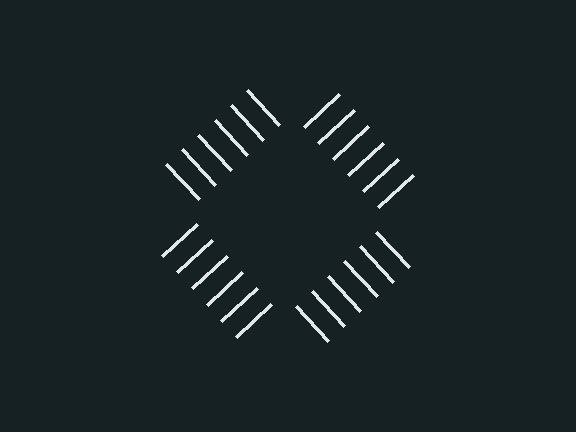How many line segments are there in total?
24 — 6 along each of the 4 edges.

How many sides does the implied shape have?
4 sides — the line-ends trace a square.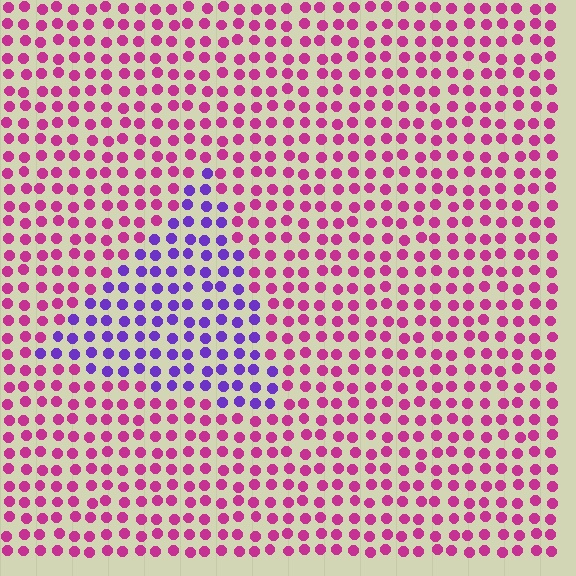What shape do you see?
I see a triangle.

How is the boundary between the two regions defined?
The boundary is defined purely by a slight shift in hue (about 56 degrees). Spacing, size, and orientation are identical on both sides.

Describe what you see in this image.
The image is filled with small magenta elements in a uniform arrangement. A triangle-shaped region is visible where the elements are tinted to a slightly different hue, forming a subtle color boundary.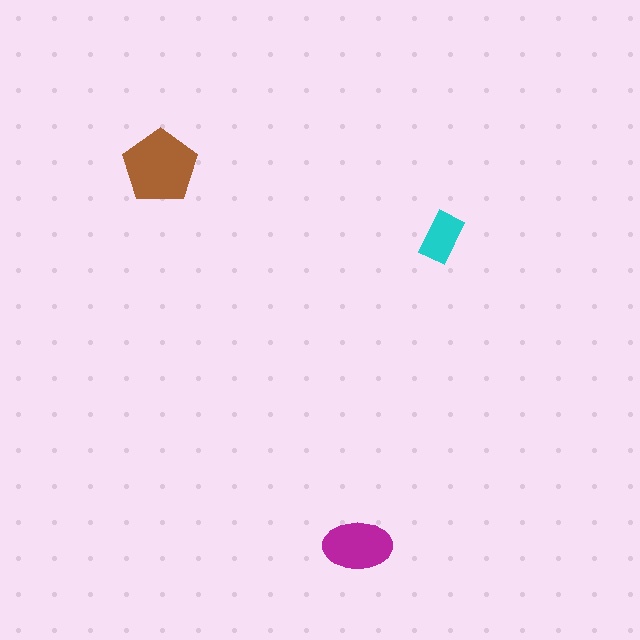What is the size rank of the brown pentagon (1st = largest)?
1st.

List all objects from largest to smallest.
The brown pentagon, the magenta ellipse, the cyan rectangle.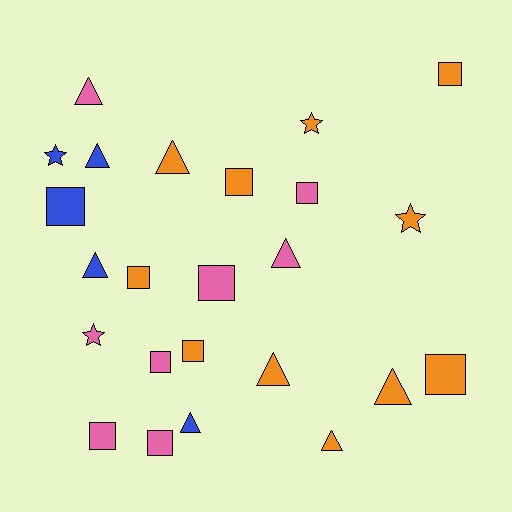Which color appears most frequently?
Orange, with 11 objects.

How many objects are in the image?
There are 24 objects.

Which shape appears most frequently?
Square, with 11 objects.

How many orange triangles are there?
There are 4 orange triangles.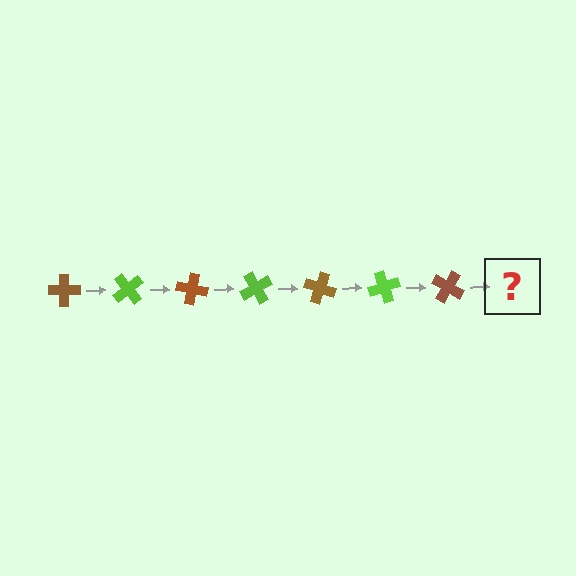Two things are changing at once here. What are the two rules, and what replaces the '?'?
The two rules are that it rotates 50 degrees each step and the color cycles through brown and lime. The '?' should be a lime cross, rotated 350 degrees from the start.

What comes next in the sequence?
The next element should be a lime cross, rotated 350 degrees from the start.